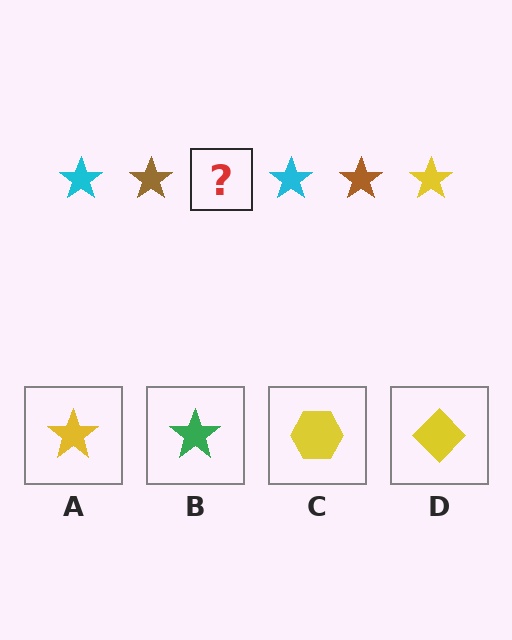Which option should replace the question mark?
Option A.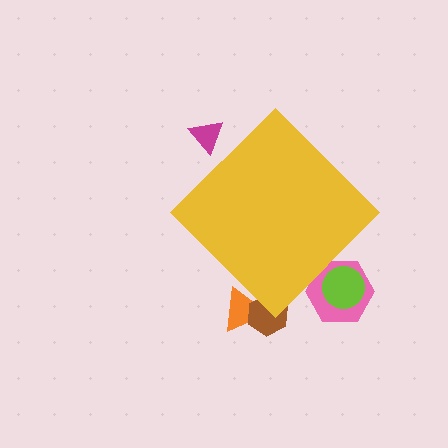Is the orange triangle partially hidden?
Yes, the orange triangle is partially hidden behind the yellow diamond.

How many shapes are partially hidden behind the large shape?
5 shapes are partially hidden.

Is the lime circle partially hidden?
Yes, the lime circle is partially hidden behind the yellow diamond.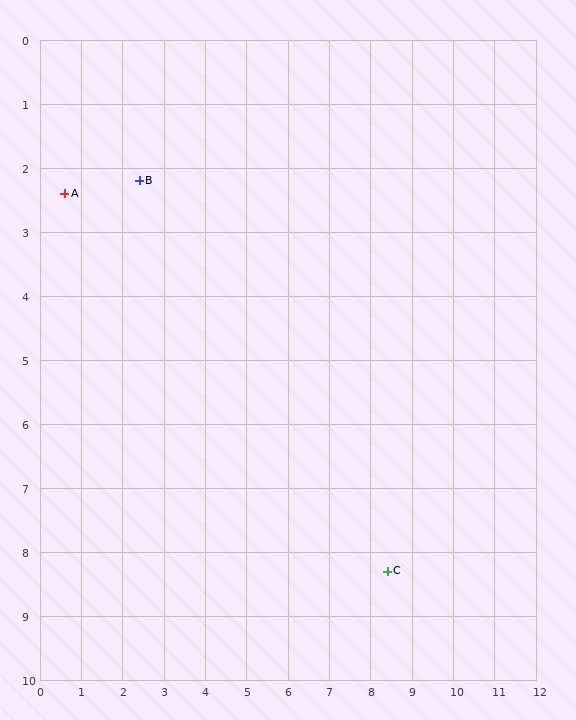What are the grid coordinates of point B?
Point B is at approximately (2.4, 2.2).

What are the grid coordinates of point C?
Point C is at approximately (8.4, 8.3).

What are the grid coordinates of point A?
Point A is at approximately (0.6, 2.4).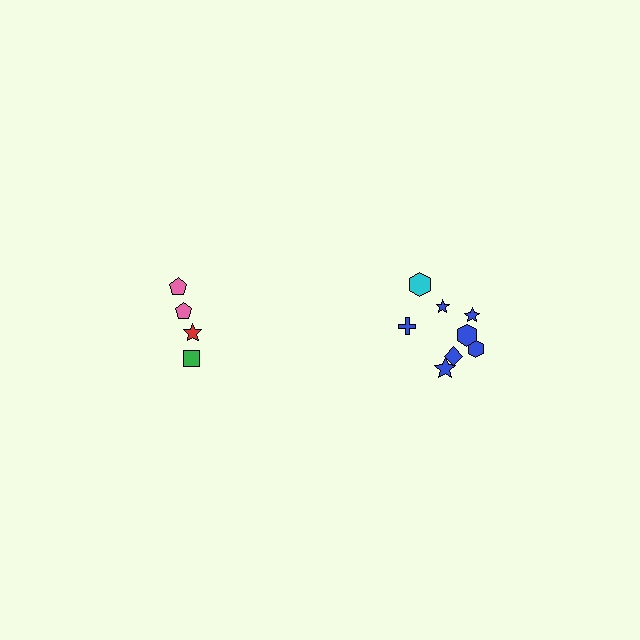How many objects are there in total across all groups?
There are 12 objects.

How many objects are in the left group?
There are 4 objects.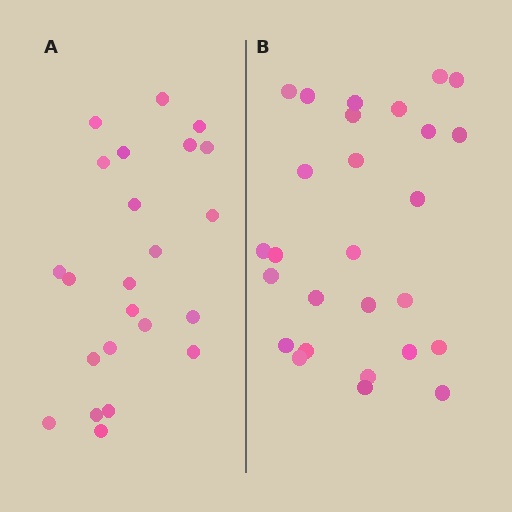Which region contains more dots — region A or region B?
Region B (the right region) has more dots.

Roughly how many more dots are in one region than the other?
Region B has about 4 more dots than region A.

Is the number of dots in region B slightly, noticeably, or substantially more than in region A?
Region B has only slightly more — the two regions are fairly close. The ratio is roughly 1.2 to 1.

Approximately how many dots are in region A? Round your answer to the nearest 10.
About 20 dots. (The exact count is 23, which rounds to 20.)